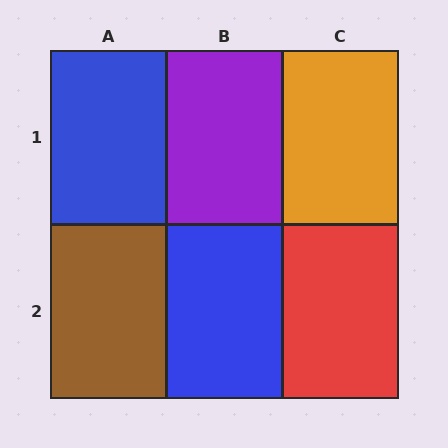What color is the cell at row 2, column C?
Red.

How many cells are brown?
1 cell is brown.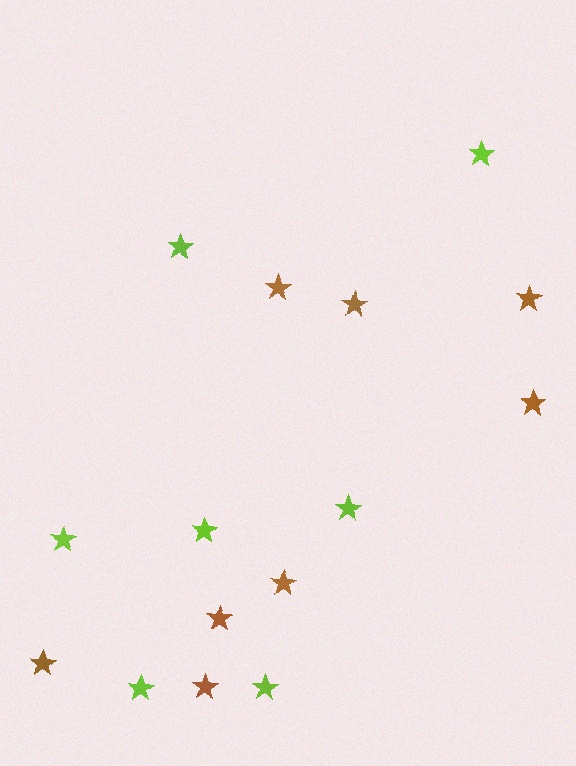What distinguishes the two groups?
There are 2 groups: one group of lime stars (7) and one group of brown stars (8).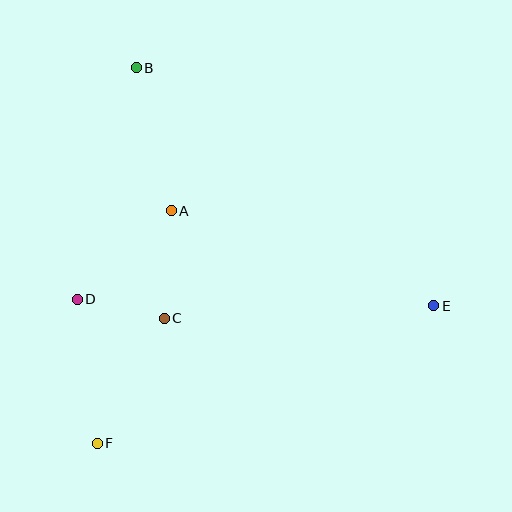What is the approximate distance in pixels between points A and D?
The distance between A and D is approximately 129 pixels.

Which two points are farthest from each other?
Points B and E are farthest from each other.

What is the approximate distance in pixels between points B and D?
The distance between B and D is approximately 239 pixels.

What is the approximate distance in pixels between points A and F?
The distance between A and F is approximately 244 pixels.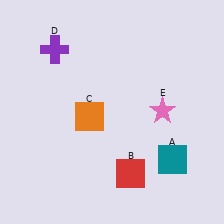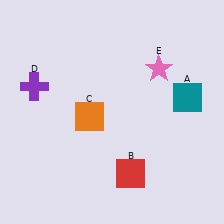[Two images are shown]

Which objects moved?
The objects that moved are: the teal square (A), the purple cross (D), the pink star (E).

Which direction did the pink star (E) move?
The pink star (E) moved up.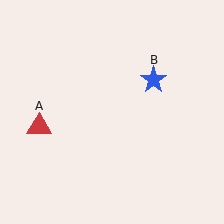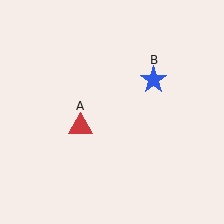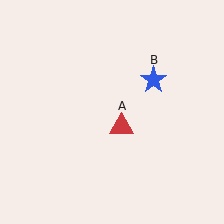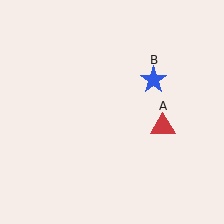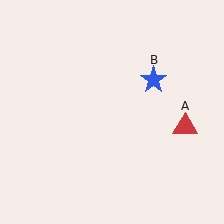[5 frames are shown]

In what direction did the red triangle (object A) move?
The red triangle (object A) moved right.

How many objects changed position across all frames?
1 object changed position: red triangle (object A).